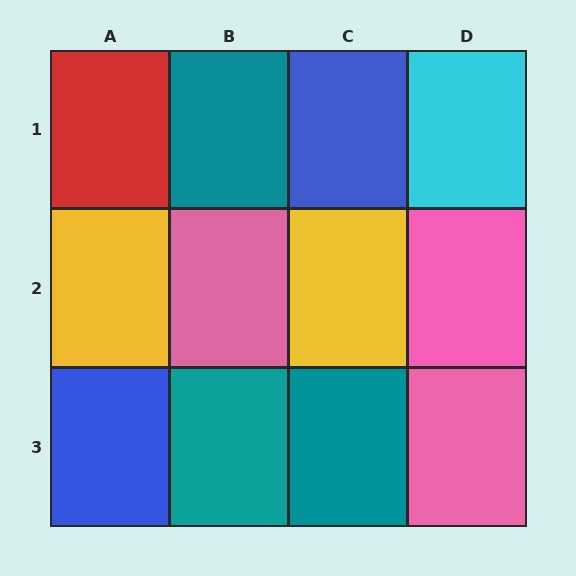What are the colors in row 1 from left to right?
Red, teal, blue, cyan.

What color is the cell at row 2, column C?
Yellow.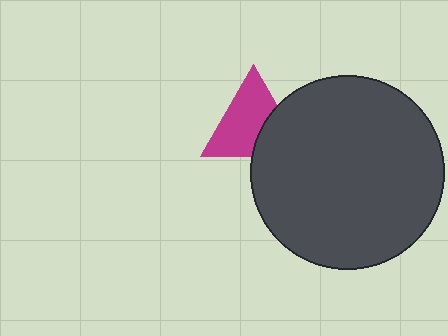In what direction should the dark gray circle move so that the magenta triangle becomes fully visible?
The dark gray circle should move right. That is the shortest direction to clear the overlap and leave the magenta triangle fully visible.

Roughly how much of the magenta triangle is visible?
Most of it is visible (roughly 67%).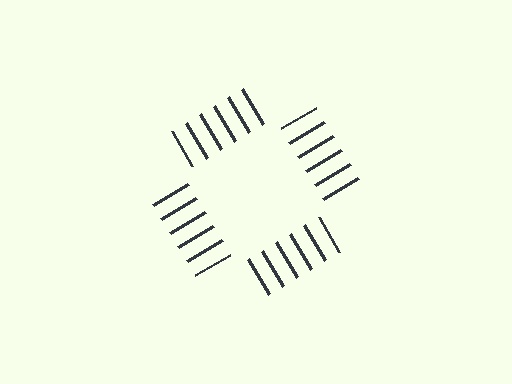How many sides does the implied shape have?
4 sides — the line-ends trace a square.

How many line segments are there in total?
24 — 6 along each of the 4 edges.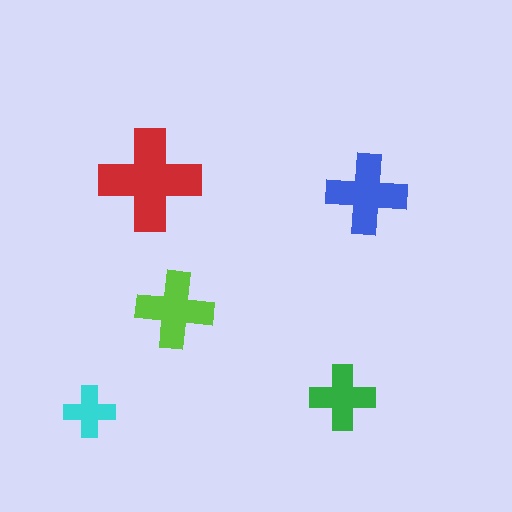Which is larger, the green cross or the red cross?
The red one.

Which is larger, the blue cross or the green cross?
The blue one.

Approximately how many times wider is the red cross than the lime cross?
About 1.5 times wider.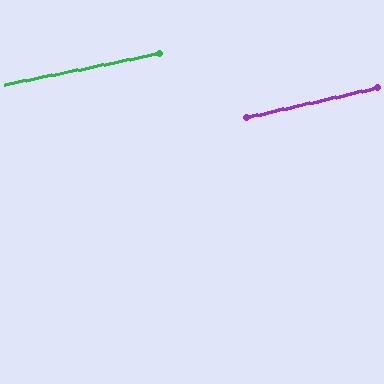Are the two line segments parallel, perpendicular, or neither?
Parallel — their directions differ by only 1.8°.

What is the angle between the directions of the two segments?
Approximately 2 degrees.